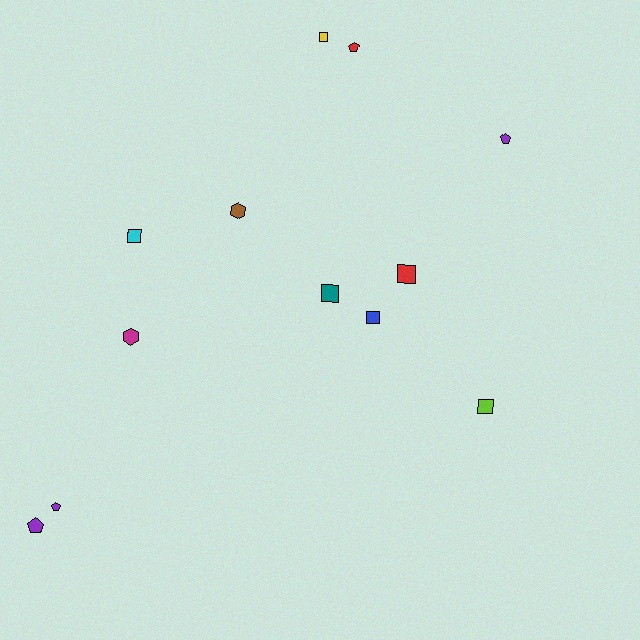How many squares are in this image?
There are 6 squares.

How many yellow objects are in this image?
There is 1 yellow object.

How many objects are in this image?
There are 12 objects.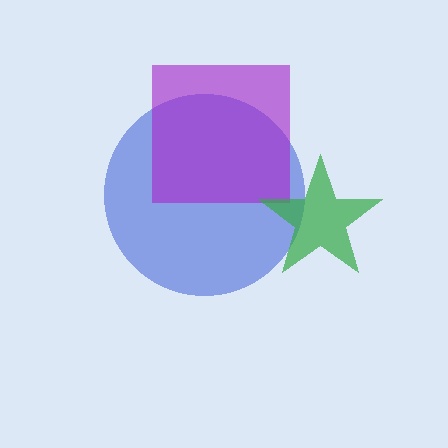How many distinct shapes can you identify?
There are 3 distinct shapes: a blue circle, a purple square, a green star.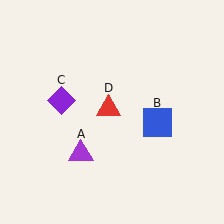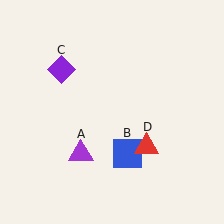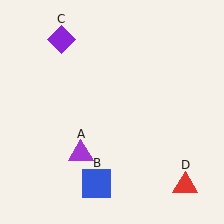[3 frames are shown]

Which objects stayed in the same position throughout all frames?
Purple triangle (object A) remained stationary.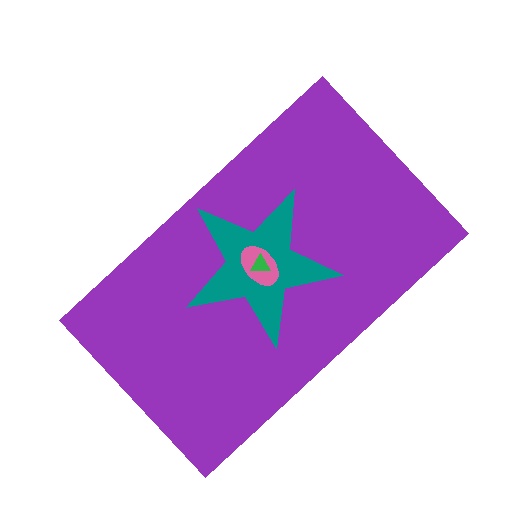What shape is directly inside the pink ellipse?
The green triangle.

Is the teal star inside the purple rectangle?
Yes.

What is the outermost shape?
The purple rectangle.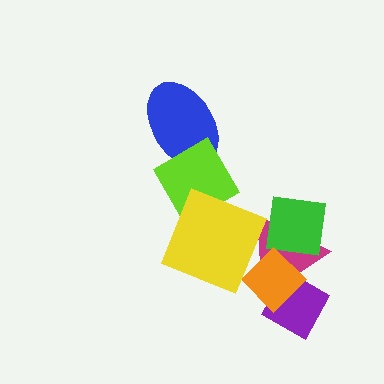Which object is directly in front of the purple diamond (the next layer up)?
The magenta triangle is directly in front of the purple diamond.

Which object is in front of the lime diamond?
The yellow square is in front of the lime diamond.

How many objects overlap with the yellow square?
2 objects overlap with the yellow square.